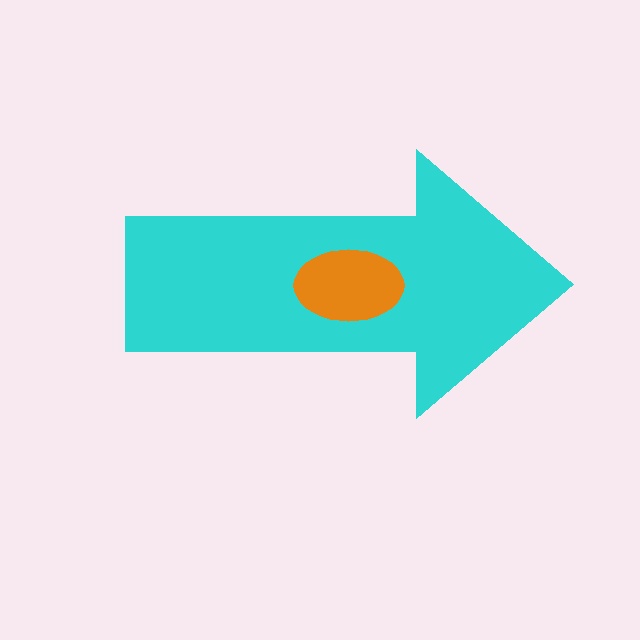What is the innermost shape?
The orange ellipse.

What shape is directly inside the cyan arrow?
The orange ellipse.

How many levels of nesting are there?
2.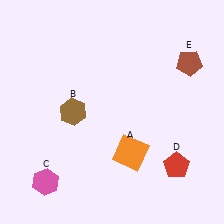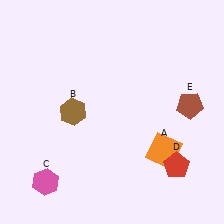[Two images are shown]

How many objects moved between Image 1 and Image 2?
2 objects moved between the two images.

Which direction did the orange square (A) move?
The orange square (A) moved right.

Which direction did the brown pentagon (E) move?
The brown pentagon (E) moved down.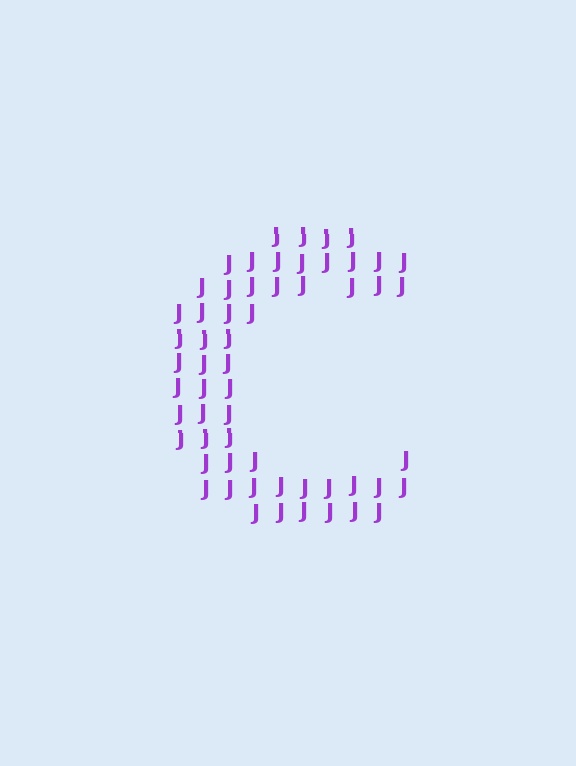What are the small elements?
The small elements are letter J's.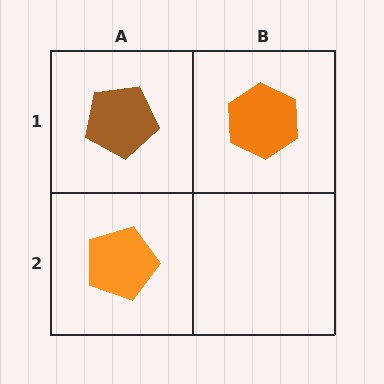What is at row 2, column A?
An orange pentagon.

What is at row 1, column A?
A brown pentagon.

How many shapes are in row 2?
1 shape.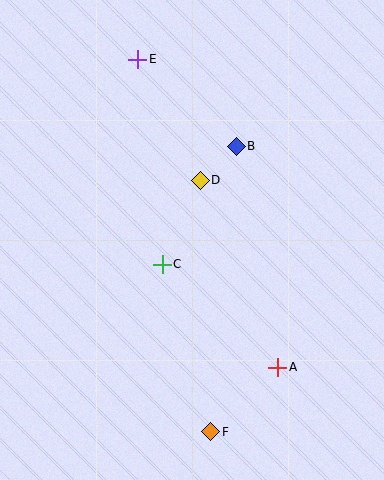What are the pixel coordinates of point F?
Point F is at (211, 432).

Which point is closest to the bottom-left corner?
Point F is closest to the bottom-left corner.